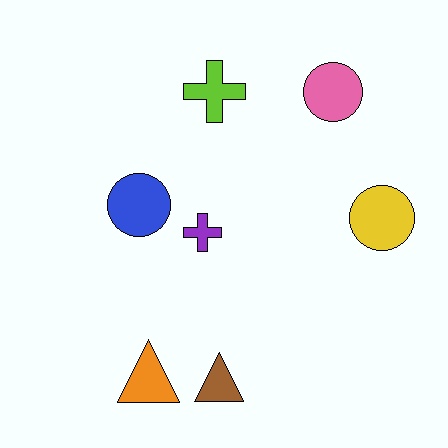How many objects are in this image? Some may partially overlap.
There are 7 objects.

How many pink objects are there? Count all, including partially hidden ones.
There is 1 pink object.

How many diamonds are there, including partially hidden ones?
There are no diamonds.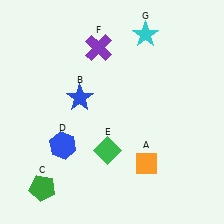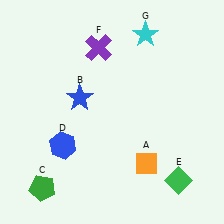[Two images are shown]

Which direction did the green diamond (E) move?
The green diamond (E) moved right.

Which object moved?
The green diamond (E) moved right.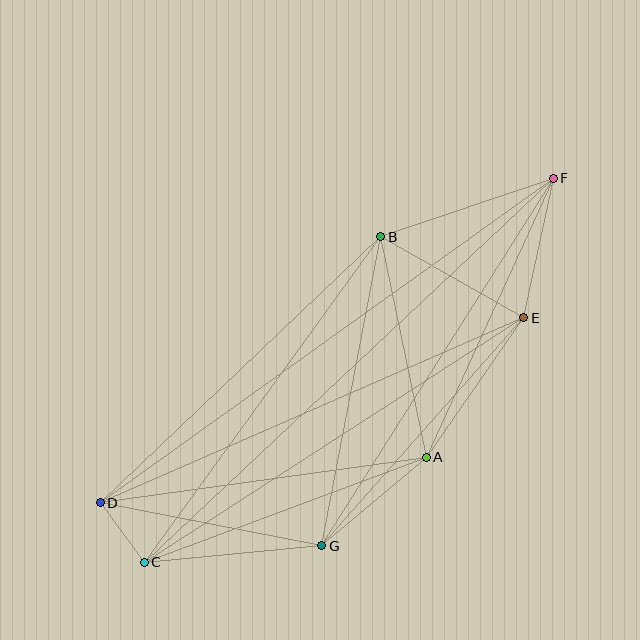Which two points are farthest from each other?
Points C and F are farthest from each other.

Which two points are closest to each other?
Points C and D are closest to each other.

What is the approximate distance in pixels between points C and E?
The distance between C and E is approximately 451 pixels.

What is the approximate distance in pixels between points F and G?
The distance between F and G is approximately 434 pixels.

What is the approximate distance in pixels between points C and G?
The distance between C and G is approximately 178 pixels.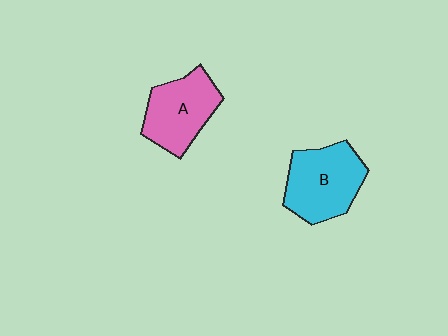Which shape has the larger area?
Shape B (cyan).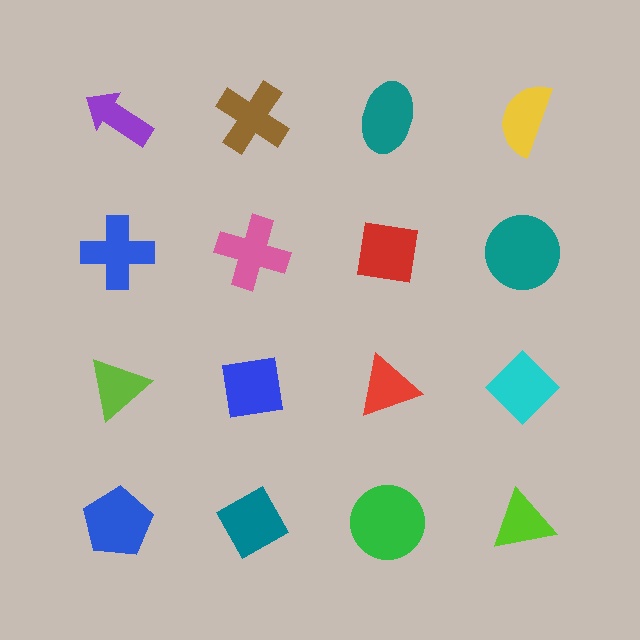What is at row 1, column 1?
A purple arrow.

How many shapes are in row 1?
4 shapes.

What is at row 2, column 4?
A teal circle.